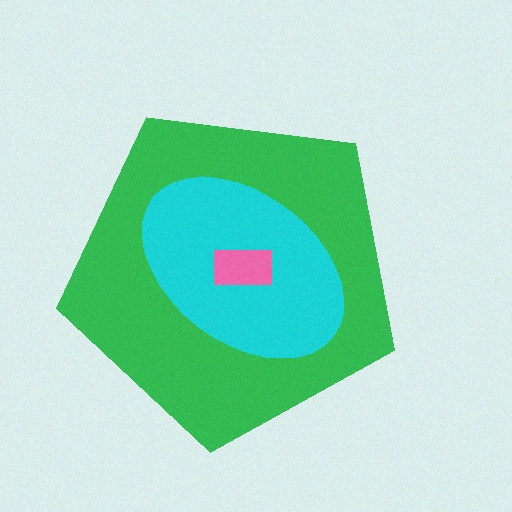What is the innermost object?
The pink rectangle.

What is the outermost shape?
The green pentagon.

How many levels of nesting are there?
3.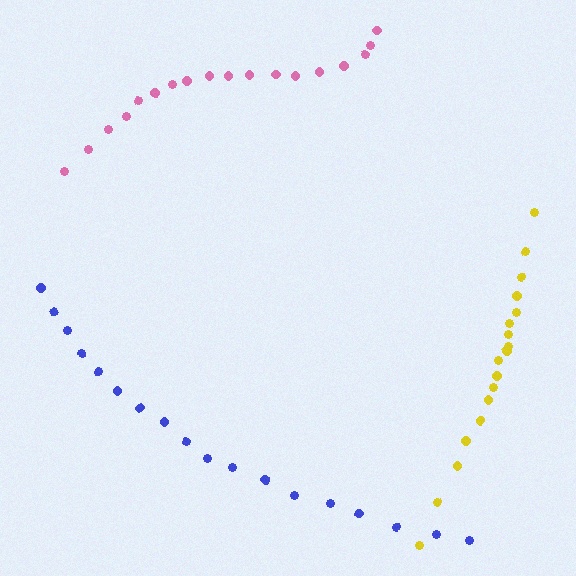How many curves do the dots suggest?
There are 3 distinct paths.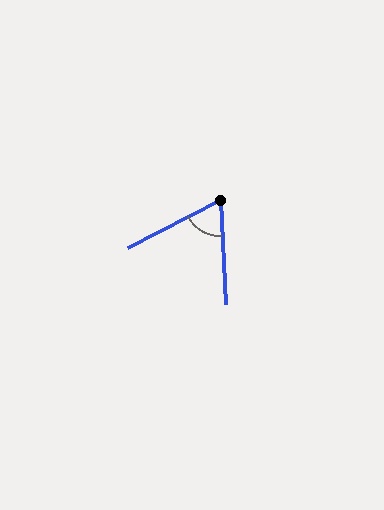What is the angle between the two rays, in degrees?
Approximately 65 degrees.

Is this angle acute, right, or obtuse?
It is acute.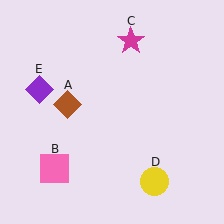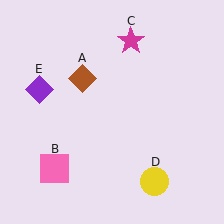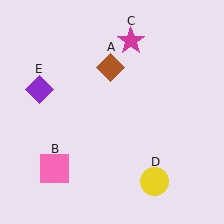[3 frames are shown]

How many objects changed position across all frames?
1 object changed position: brown diamond (object A).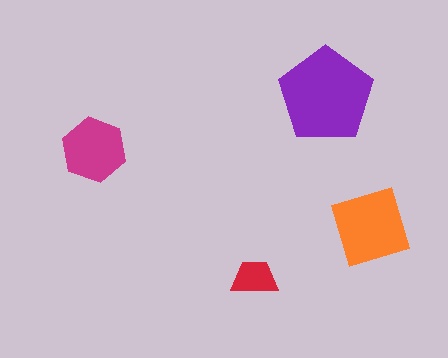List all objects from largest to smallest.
The purple pentagon, the orange square, the magenta hexagon, the red trapezoid.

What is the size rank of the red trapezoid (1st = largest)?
4th.